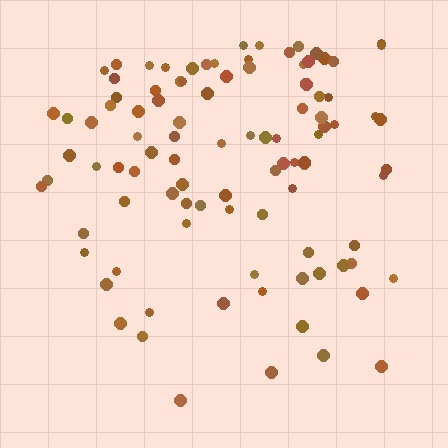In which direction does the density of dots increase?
From bottom to top, with the top side densest.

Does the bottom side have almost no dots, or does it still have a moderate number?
Still a moderate number, just noticeably fewer than the top.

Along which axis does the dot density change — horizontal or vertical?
Vertical.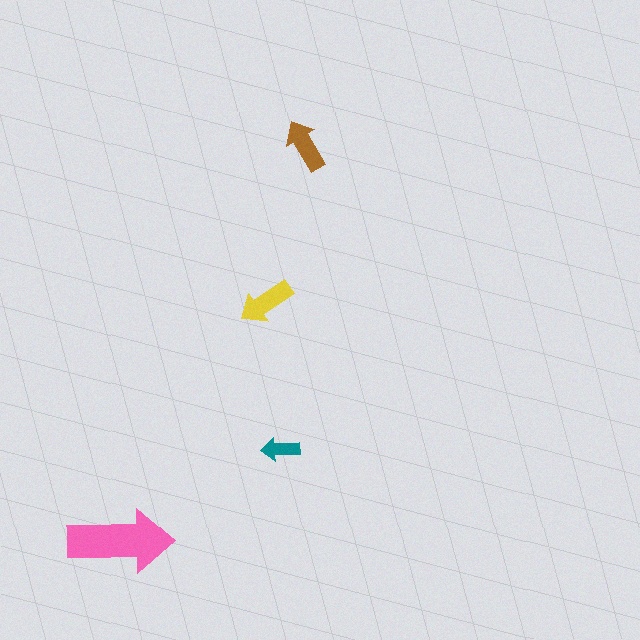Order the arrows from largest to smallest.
the pink one, the yellow one, the brown one, the teal one.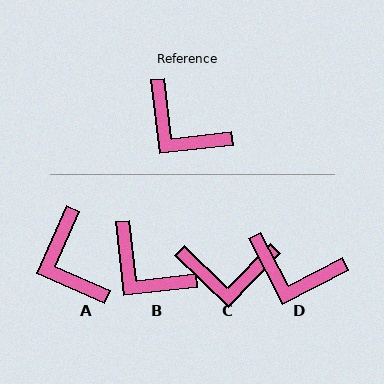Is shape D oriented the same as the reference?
No, it is off by about 21 degrees.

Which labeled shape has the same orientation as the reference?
B.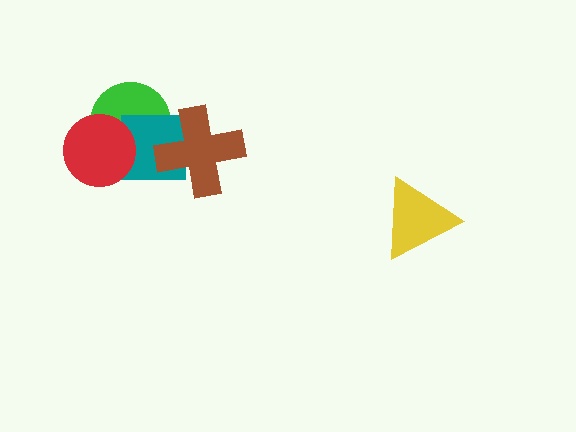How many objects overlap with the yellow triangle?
0 objects overlap with the yellow triangle.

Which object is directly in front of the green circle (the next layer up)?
The teal square is directly in front of the green circle.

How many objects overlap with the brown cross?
2 objects overlap with the brown cross.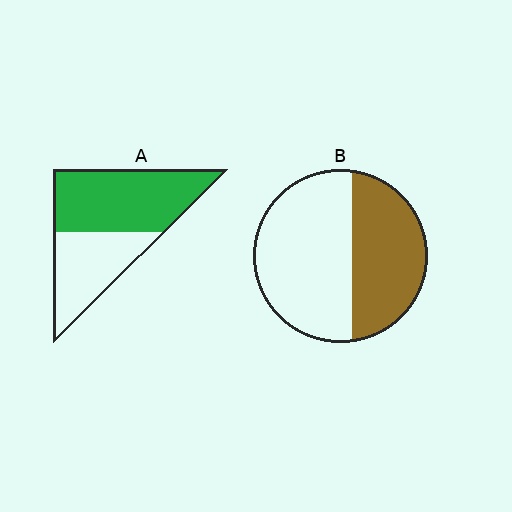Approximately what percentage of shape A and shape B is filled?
A is approximately 60% and B is approximately 40%.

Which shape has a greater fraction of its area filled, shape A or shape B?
Shape A.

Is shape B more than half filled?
No.